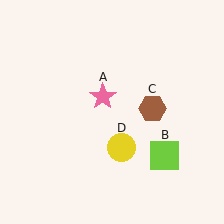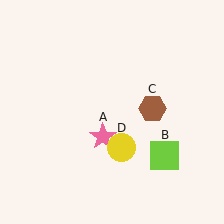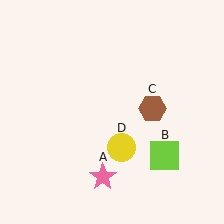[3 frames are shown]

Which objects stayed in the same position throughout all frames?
Lime square (object B) and brown hexagon (object C) and yellow circle (object D) remained stationary.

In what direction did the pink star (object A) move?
The pink star (object A) moved down.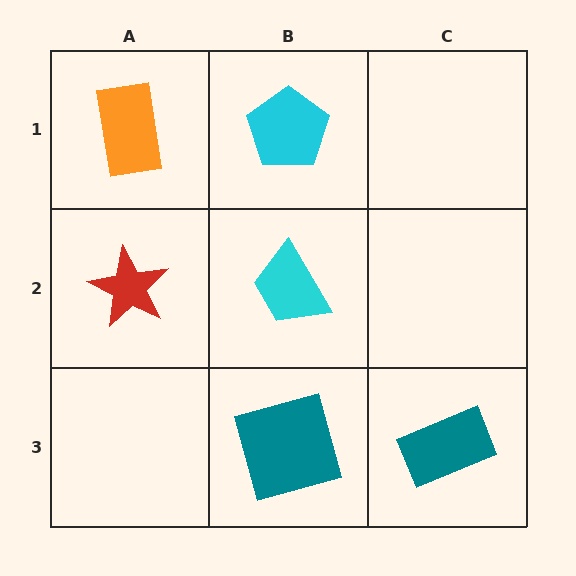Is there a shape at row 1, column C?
No, that cell is empty.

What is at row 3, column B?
A teal square.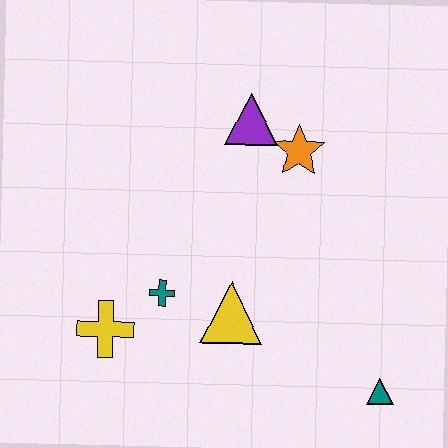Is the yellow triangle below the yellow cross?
No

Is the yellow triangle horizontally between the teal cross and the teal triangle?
Yes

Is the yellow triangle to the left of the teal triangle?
Yes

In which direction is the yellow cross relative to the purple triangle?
The yellow cross is below the purple triangle.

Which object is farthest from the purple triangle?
The teal triangle is farthest from the purple triangle.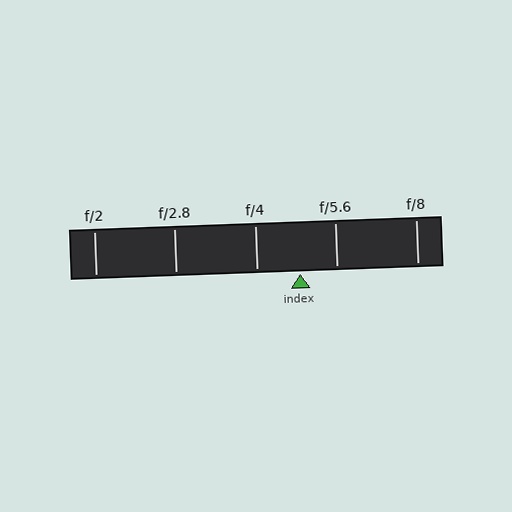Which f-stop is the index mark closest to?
The index mark is closest to f/5.6.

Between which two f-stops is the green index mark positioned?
The index mark is between f/4 and f/5.6.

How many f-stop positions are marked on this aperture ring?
There are 5 f-stop positions marked.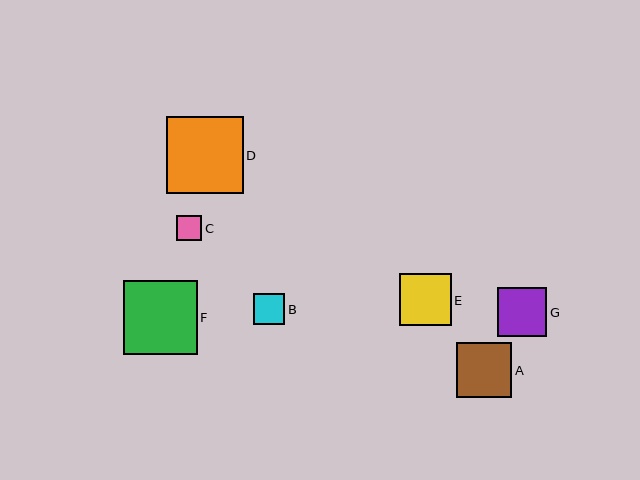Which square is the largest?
Square D is the largest with a size of approximately 77 pixels.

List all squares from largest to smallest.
From largest to smallest: D, F, A, E, G, B, C.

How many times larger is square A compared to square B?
Square A is approximately 1.8 times the size of square B.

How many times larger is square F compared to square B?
Square F is approximately 2.3 times the size of square B.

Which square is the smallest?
Square C is the smallest with a size of approximately 25 pixels.